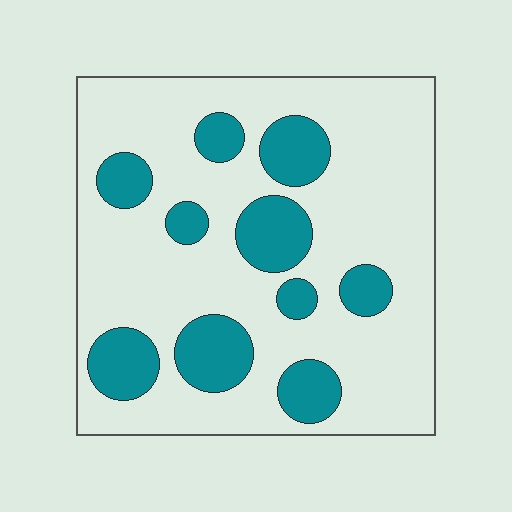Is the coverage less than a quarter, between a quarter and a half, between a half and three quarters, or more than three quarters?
Less than a quarter.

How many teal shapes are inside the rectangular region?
10.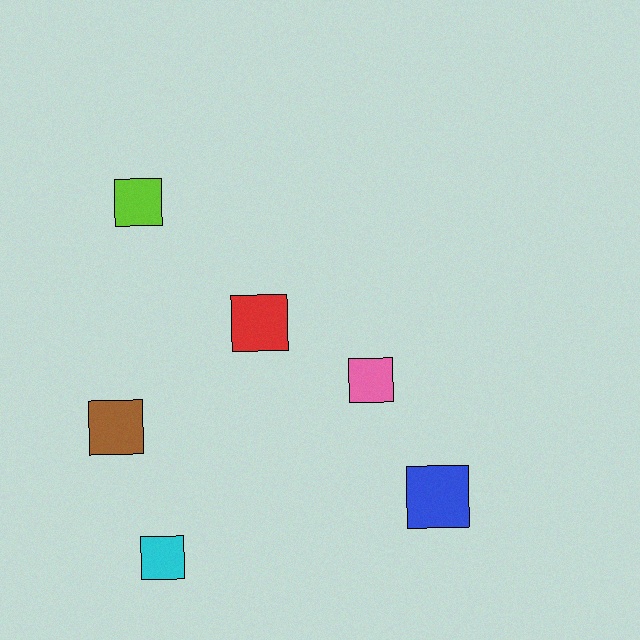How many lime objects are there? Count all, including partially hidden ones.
There is 1 lime object.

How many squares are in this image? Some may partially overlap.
There are 6 squares.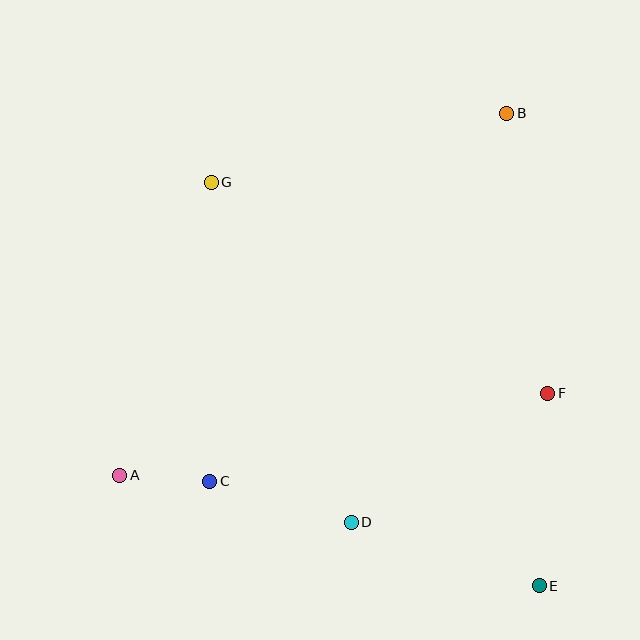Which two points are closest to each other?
Points A and C are closest to each other.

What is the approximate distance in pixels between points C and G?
The distance between C and G is approximately 299 pixels.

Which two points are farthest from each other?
Points A and B are farthest from each other.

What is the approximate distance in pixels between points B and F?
The distance between B and F is approximately 283 pixels.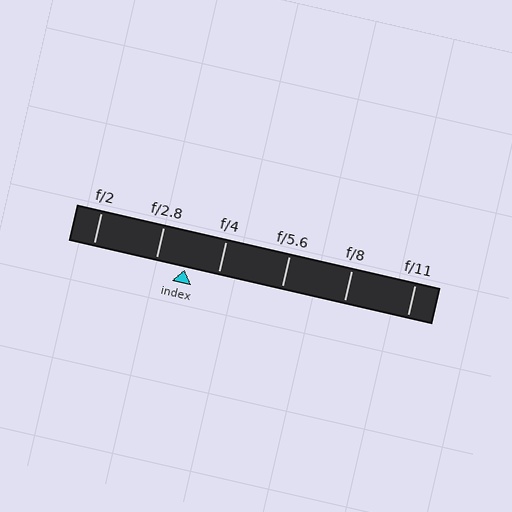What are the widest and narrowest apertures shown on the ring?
The widest aperture shown is f/2 and the narrowest is f/11.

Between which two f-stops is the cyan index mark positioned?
The index mark is between f/2.8 and f/4.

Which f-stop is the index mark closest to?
The index mark is closest to f/2.8.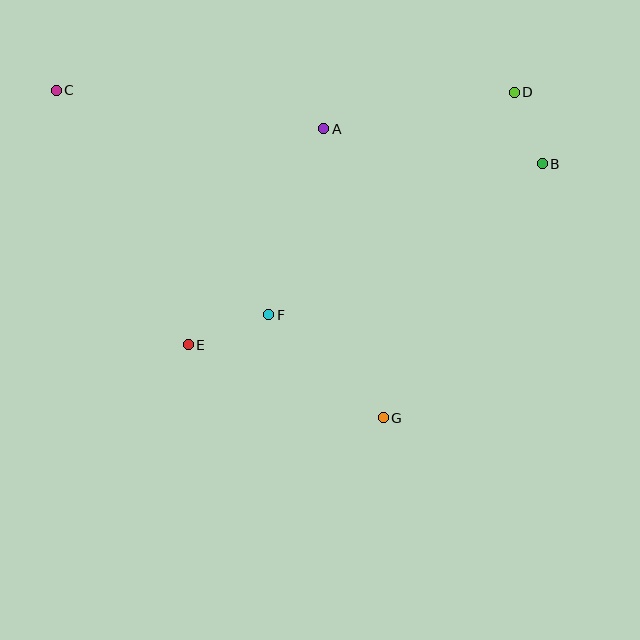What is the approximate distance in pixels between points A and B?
The distance between A and B is approximately 221 pixels.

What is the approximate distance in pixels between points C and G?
The distance between C and G is approximately 462 pixels.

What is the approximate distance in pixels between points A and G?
The distance between A and G is approximately 295 pixels.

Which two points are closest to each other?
Points B and D are closest to each other.